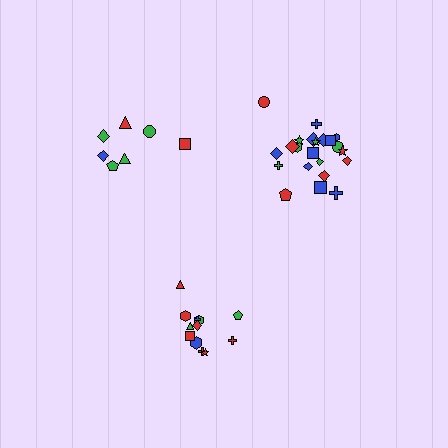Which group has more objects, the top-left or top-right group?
The top-right group.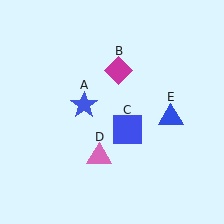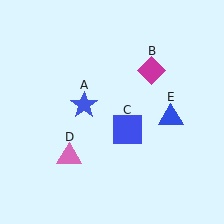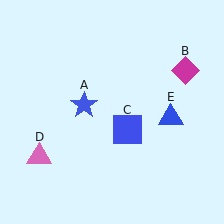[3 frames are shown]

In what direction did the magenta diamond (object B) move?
The magenta diamond (object B) moved right.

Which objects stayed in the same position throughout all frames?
Blue star (object A) and blue square (object C) and blue triangle (object E) remained stationary.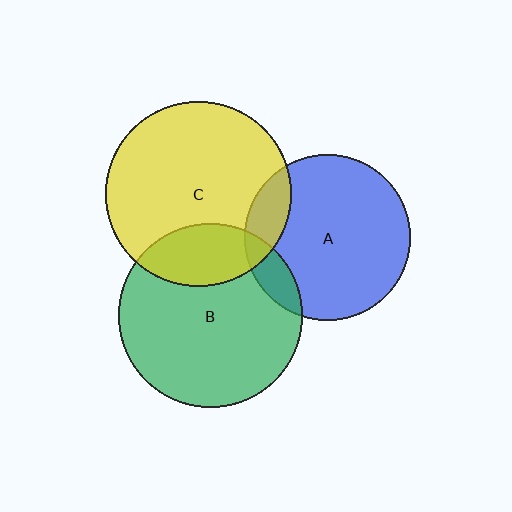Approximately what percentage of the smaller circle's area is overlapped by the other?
Approximately 10%.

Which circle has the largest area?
Circle C (yellow).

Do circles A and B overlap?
Yes.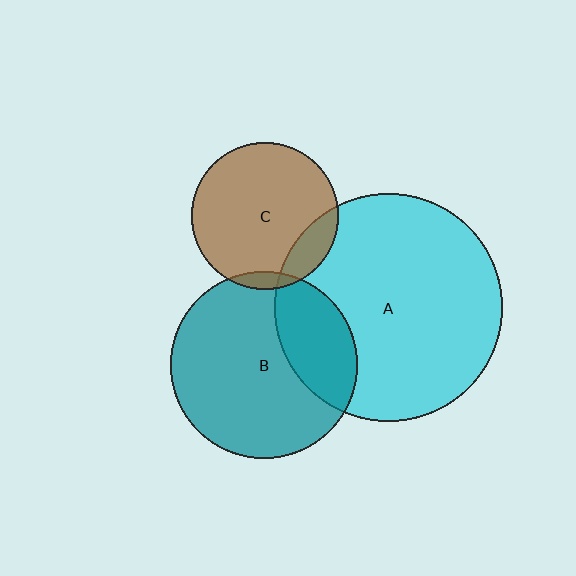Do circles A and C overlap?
Yes.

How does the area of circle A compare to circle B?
Approximately 1.5 times.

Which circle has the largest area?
Circle A (cyan).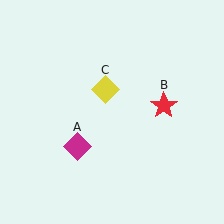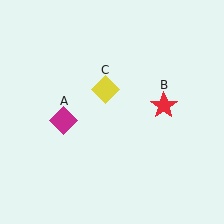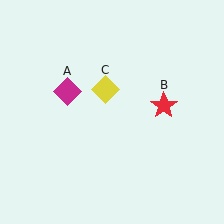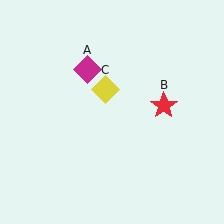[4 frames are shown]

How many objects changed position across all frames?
1 object changed position: magenta diamond (object A).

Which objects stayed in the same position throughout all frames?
Red star (object B) and yellow diamond (object C) remained stationary.